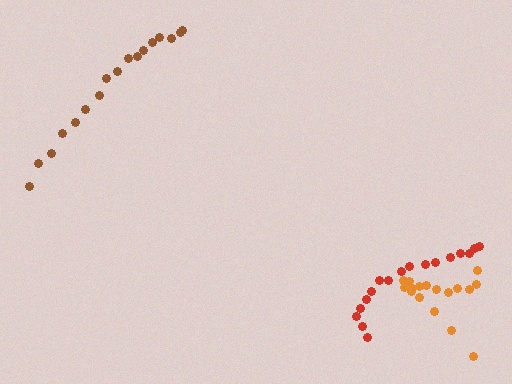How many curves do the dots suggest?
There are 3 distinct paths.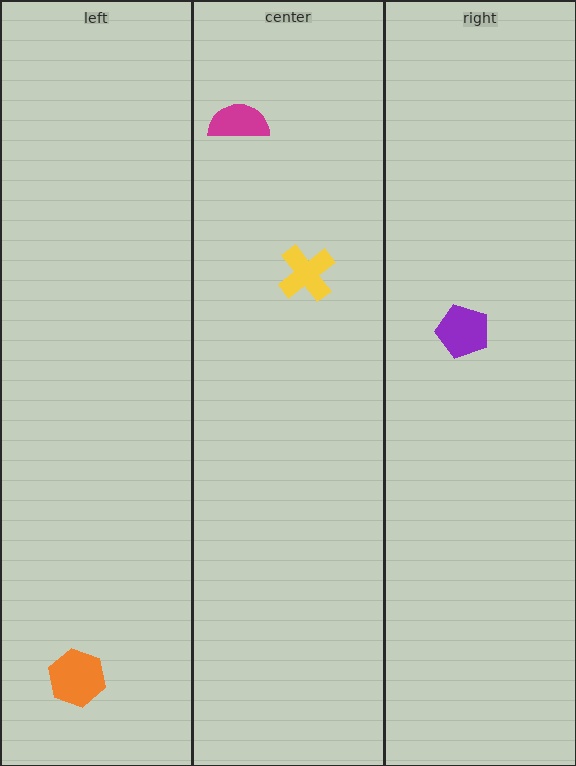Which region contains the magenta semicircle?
The center region.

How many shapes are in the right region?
1.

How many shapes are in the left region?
1.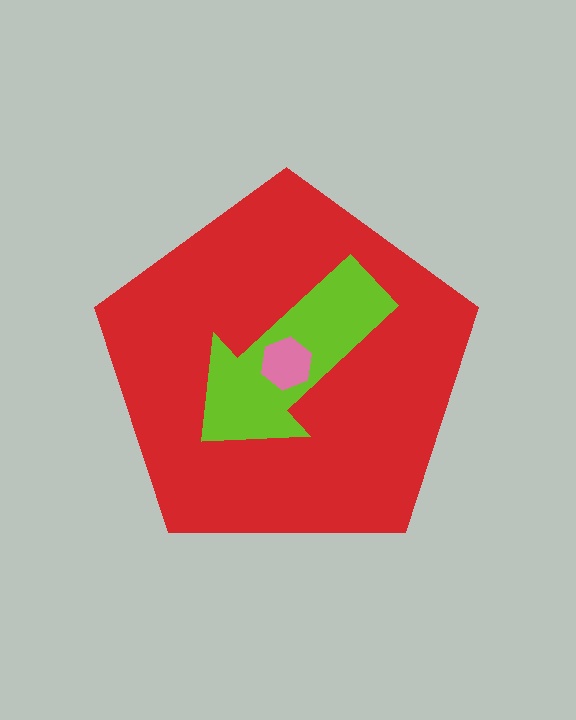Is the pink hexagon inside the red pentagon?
Yes.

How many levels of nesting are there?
3.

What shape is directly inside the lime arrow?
The pink hexagon.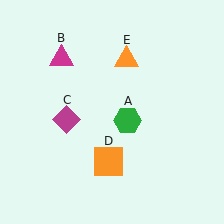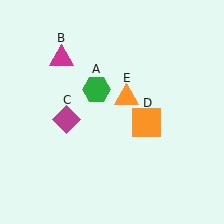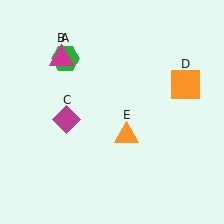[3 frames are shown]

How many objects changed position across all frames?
3 objects changed position: green hexagon (object A), orange square (object D), orange triangle (object E).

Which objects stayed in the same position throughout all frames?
Magenta triangle (object B) and magenta diamond (object C) remained stationary.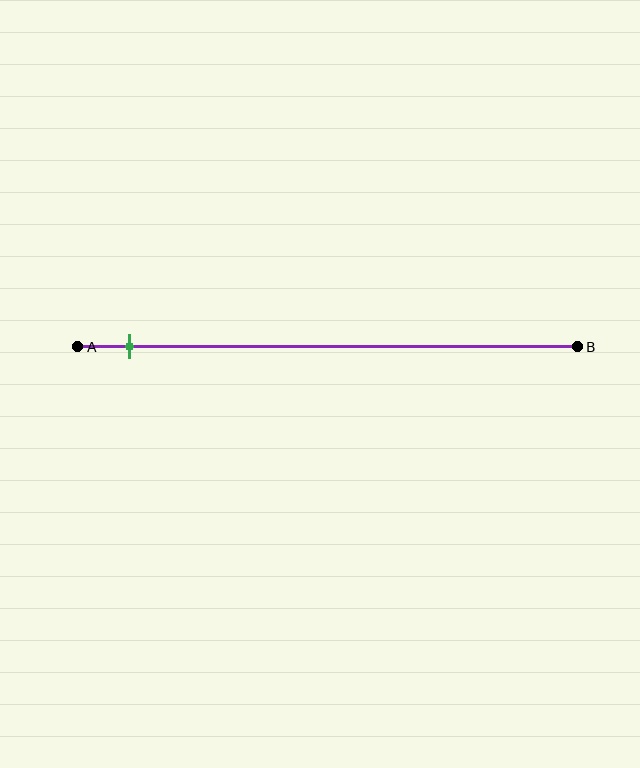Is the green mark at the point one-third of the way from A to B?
No, the mark is at about 10% from A, not at the 33% one-third point.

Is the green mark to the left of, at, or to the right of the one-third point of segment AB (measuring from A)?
The green mark is to the left of the one-third point of segment AB.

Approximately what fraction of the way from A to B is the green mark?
The green mark is approximately 10% of the way from A to B.